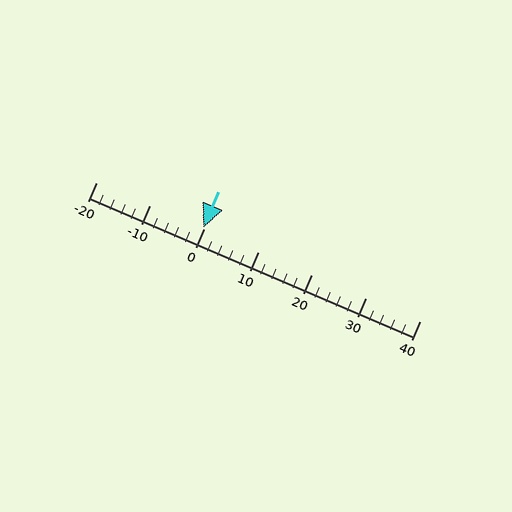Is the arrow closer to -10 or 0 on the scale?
The arrow is closer to 0.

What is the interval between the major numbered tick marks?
The major tick marks are spaced 10 units apart.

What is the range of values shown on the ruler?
The ruler shows values from -20 to 40.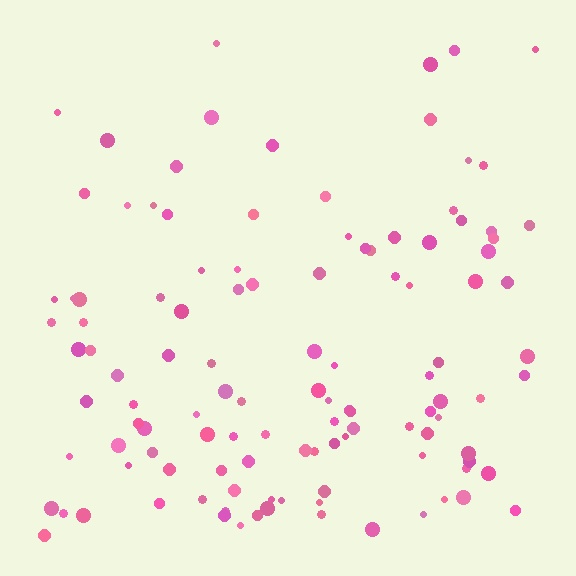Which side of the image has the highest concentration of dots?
The bottom.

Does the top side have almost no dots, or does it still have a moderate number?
Still a moderate number, just noticeably fewer than the bottom.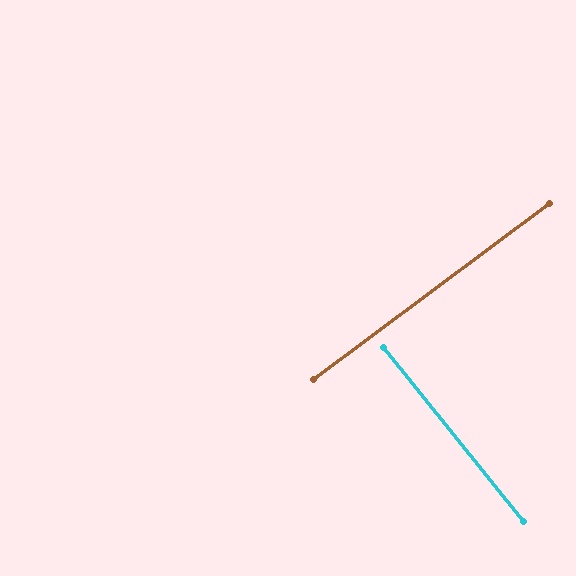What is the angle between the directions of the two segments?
Approximately 88 degrees.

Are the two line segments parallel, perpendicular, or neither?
Perpendicular — they meet at approximately 88°.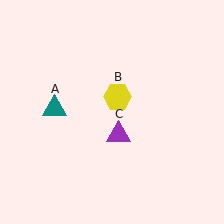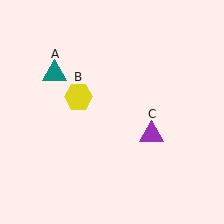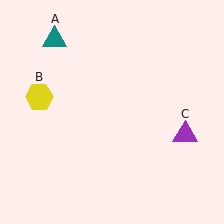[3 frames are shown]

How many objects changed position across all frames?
3 objects changed position: teal triangle (object A), yellow hexagon (object B), purple triangle (object C).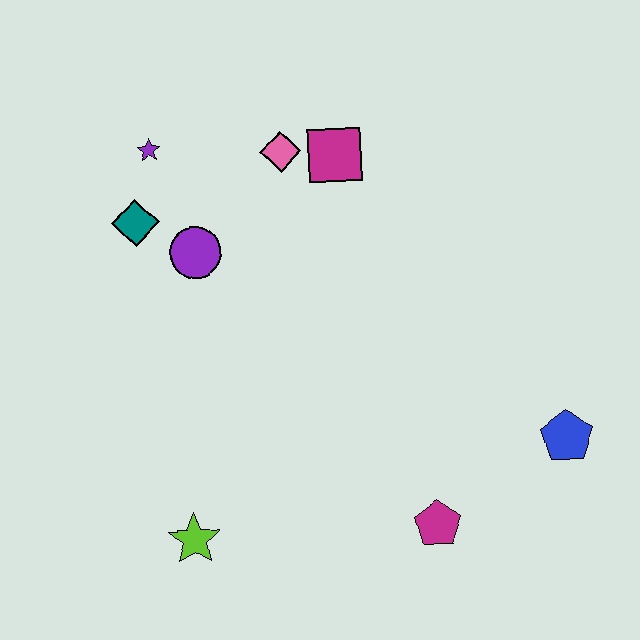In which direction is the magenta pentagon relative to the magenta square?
The magenta pentagon is below the magenta square.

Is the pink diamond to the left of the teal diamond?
No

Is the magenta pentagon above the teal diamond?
No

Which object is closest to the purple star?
The teal diamond is closest to the purple star.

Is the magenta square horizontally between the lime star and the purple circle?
No